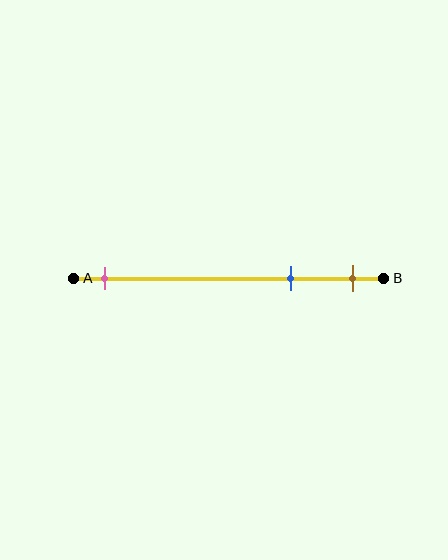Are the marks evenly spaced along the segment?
No, the marks are not evenly spaced.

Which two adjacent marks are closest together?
The blue and brown marks are the closest adjacent pair.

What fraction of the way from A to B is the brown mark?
The brown mark is approximately 90% (0.9) of the way from A to B.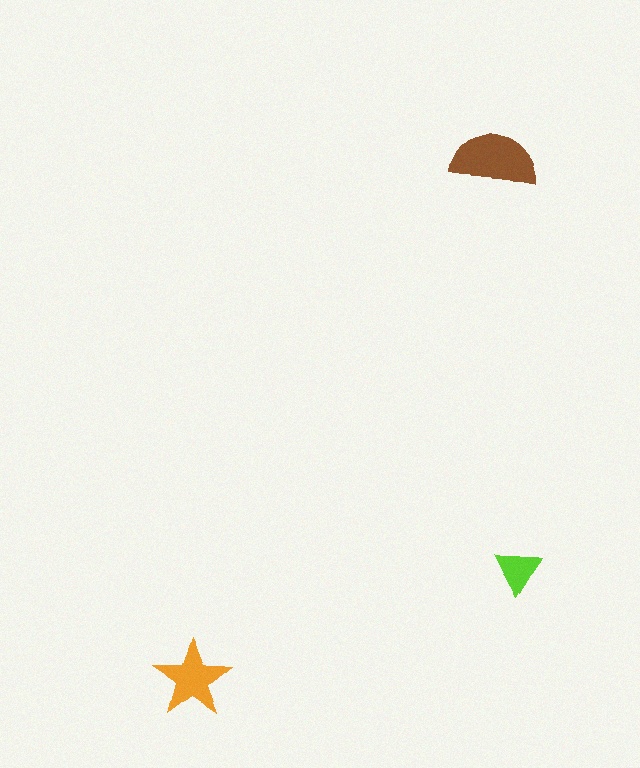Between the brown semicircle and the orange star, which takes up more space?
The brown semicircle.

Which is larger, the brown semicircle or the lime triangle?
The brown semicircle.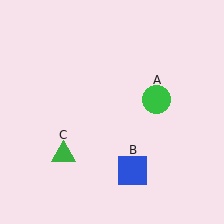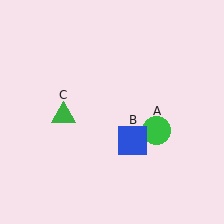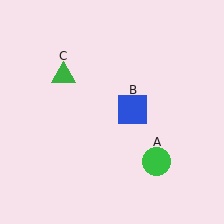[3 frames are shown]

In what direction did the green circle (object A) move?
The green circle (object A) moved down.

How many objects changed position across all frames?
3 objects changed position: green circle (object A), blue square (object B), green triangle (object C).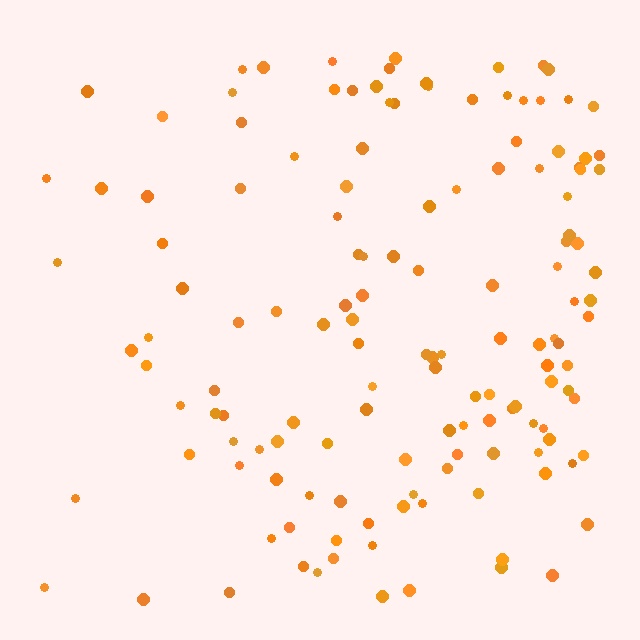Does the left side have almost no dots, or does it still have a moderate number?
Still a moderate number, just noticeably fewer than the right.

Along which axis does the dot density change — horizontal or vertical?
Horizontal.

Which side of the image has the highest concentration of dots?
The right.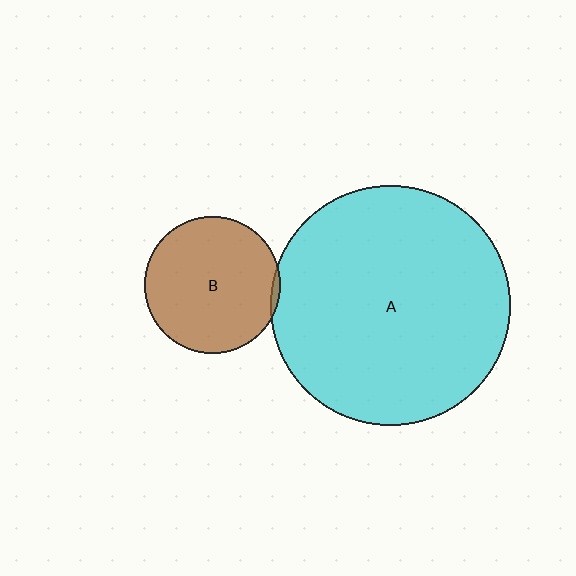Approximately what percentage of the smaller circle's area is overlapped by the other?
Approximately 5%.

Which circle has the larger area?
Circle A (cyan).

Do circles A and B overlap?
Yes.